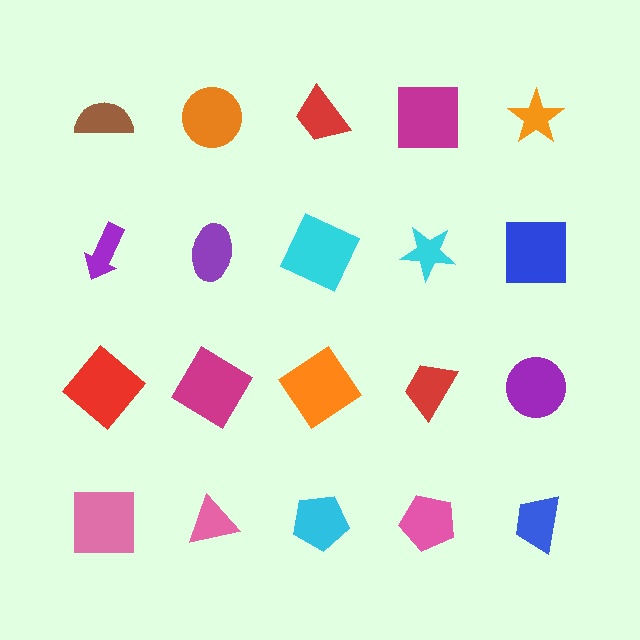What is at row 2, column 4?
A cyan star.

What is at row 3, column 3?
An orange diamond.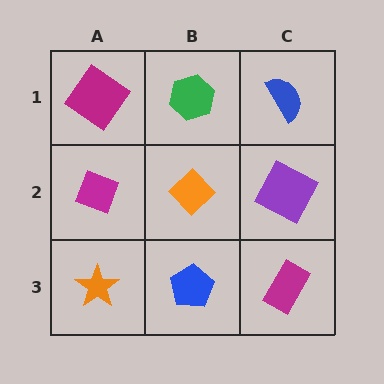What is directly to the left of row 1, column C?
A green hexagon.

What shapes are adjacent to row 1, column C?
A purple square (row 2, column C), a green hexagon (row 1, column B).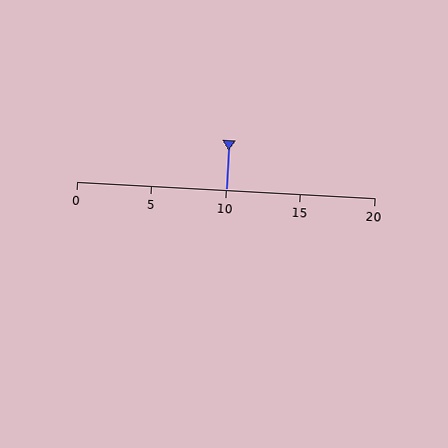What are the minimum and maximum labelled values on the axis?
The axis runs from 0 to 20.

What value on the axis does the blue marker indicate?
The marker indicates approximately 10.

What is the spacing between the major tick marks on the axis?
The major ticks are spaced 5 apart.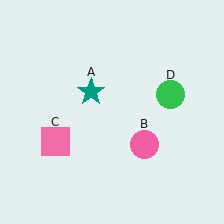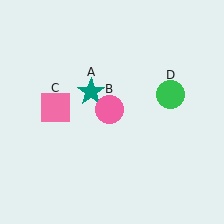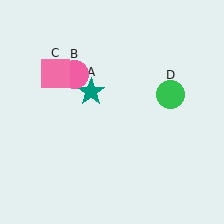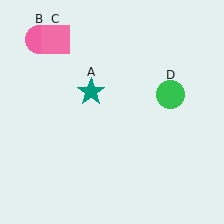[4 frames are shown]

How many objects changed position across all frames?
2 objects changed position: pink circle (object B), pink square (object C).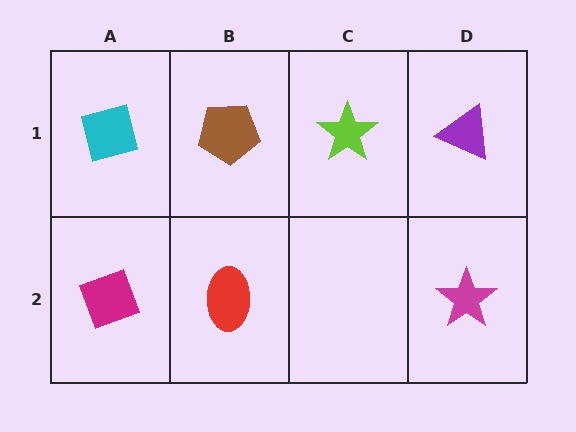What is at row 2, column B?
A red ellipse.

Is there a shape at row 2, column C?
No, that cell is empty.